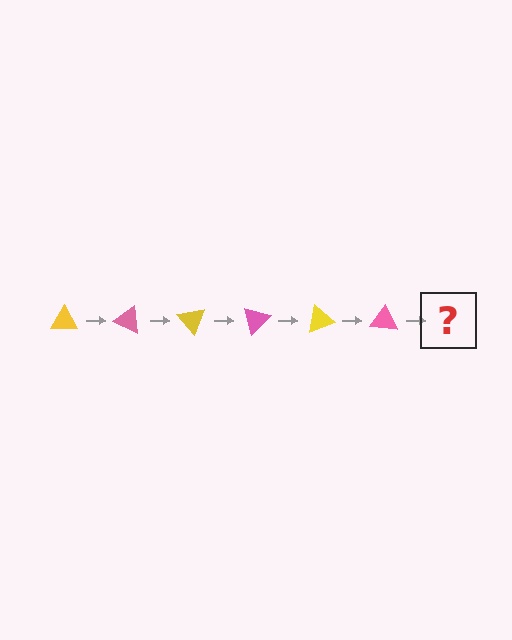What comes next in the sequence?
The next element should be a yellow triangle, rotated 150 degrees from the start.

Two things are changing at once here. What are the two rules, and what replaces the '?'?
The two rules are that it rotates 25 degrees each step and the color cycles through yellow and pink. The '?' should be a yellow triangle, rotated 150 degrees from the start.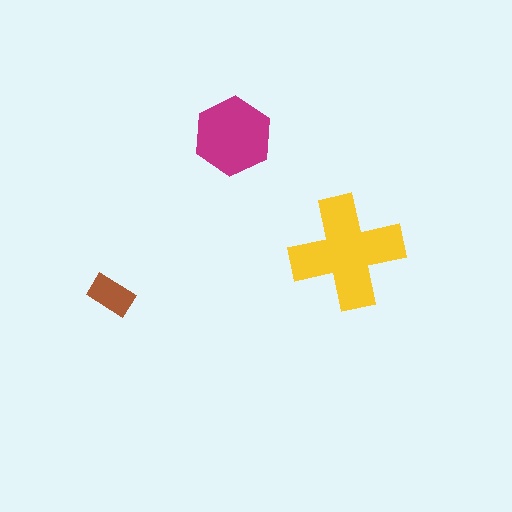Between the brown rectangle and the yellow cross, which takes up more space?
The yellow cross.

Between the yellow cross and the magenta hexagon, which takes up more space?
The yellow cross.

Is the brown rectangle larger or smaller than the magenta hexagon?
Smaller.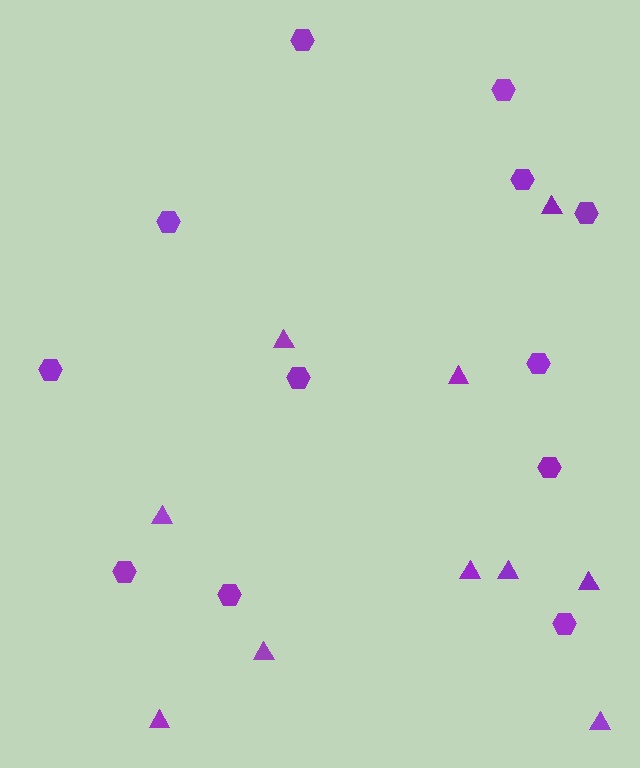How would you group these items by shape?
There are 2 groups: one group of hexagons (12) and one group of triangles (10).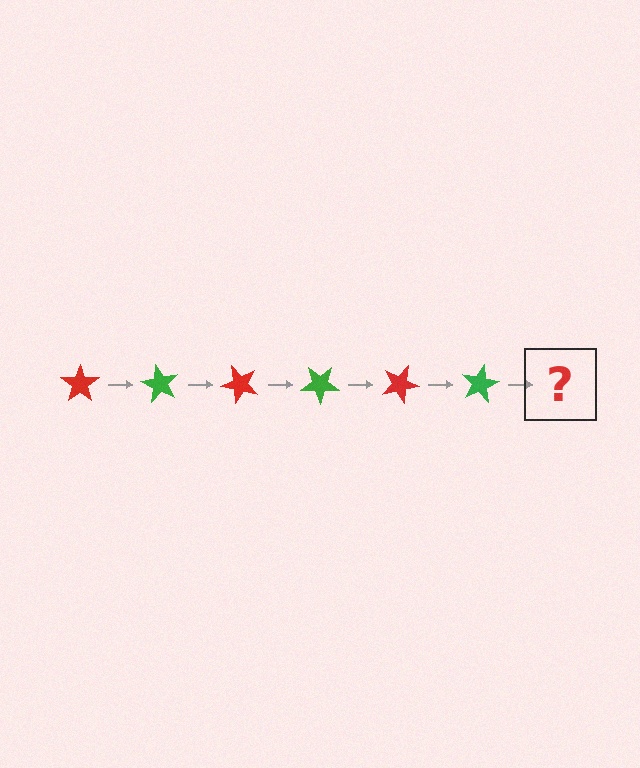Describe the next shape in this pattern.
It should be a red star, rotated 360 degrees from the start.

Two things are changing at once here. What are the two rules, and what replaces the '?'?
The two rules are that it rotates 60 degrees each step and the color cycles through red and green. The '?' should be a red star, rotated 360 degrees from the start.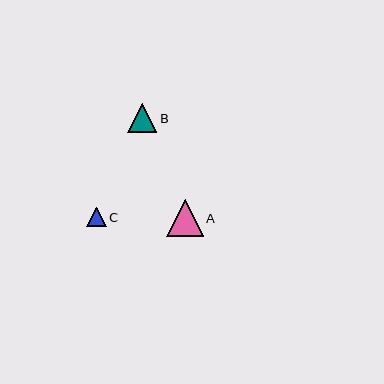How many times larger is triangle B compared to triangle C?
Triangle B is approximately 1.5 times the size of triangle C.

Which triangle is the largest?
Triangle A is the largest with a size of approximately 36 pixels.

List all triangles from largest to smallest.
From largest to smallest: A, B, C.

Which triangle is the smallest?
Triangle C is the smallest with a size of approximately 19 pixels.